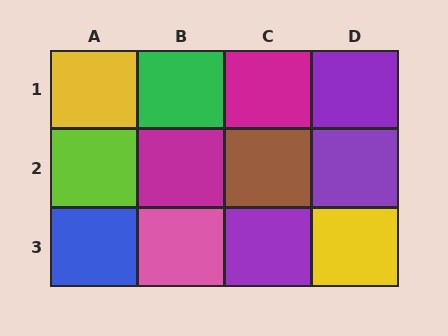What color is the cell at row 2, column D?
Purple.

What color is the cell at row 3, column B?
Pink.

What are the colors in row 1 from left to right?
Yellow, green, magenta, purple.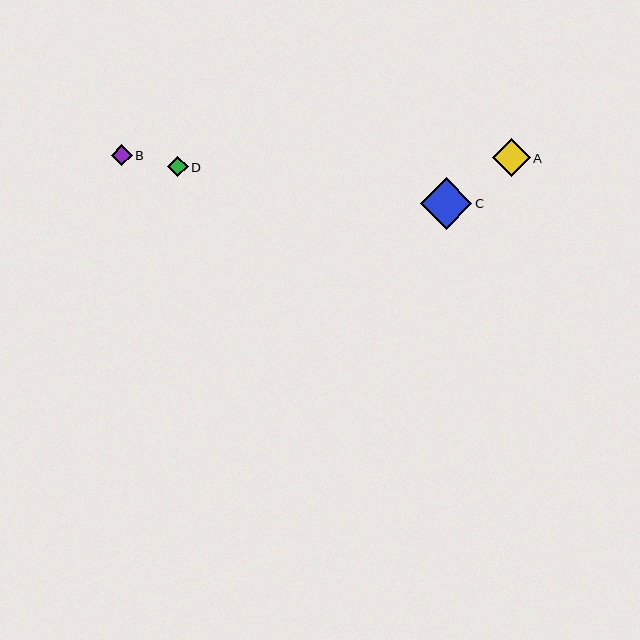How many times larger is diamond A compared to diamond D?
Diamond A is approximately 1.8 times the size of diamond D.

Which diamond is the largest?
Diamond C is the largest with a size of approximately 51 pixels.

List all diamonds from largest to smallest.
From largest to smallest: C, A, B, D.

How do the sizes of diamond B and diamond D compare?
Diamond B and diamond D are approximately the same size.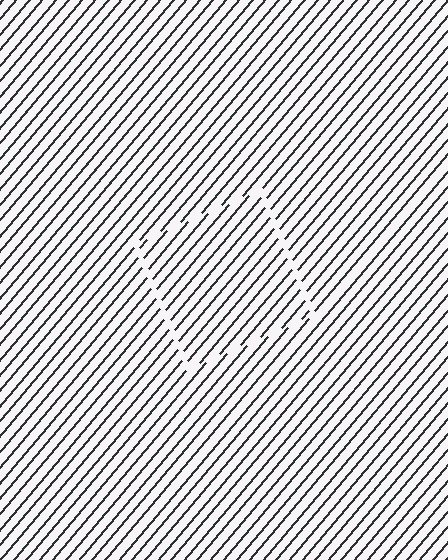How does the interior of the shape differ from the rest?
The interior of the shape contains the same grating, shifted by half a period — the contour is defined by the phase discontinuity where line-ends from the inner and outer gratings abut.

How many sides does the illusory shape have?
4 sides — the line-ends trace a square.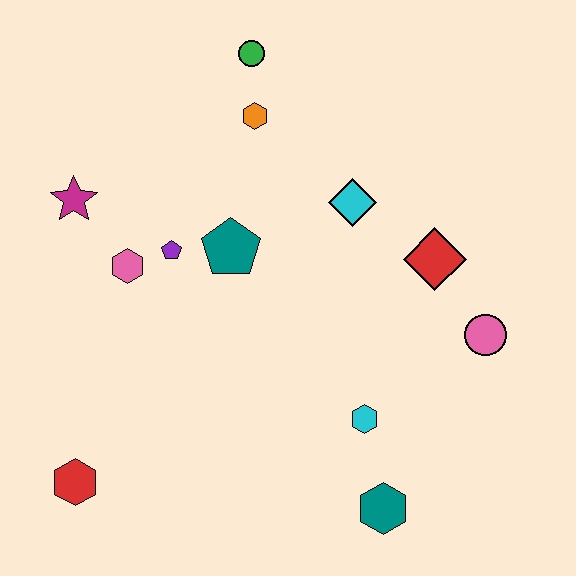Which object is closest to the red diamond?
The pink circle is closest to the red diamond.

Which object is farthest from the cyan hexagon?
The green circle is farthest from the cyan hexagon.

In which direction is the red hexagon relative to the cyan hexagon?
The red hexagon is to the left of the cyan hexagon.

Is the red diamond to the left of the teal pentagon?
No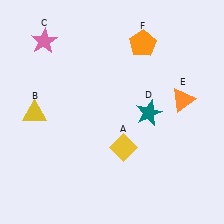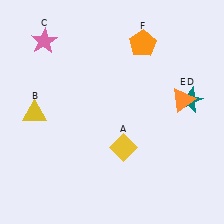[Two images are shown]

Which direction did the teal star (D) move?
The teal star (D) moved right.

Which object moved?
The teal star (D) moved right.